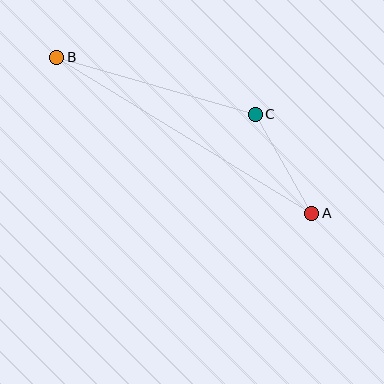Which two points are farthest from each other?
Points A and B are farthest from each other.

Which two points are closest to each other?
Points A and C are closest to each other.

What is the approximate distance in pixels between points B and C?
The distance between B and C is approximately 207 pixels.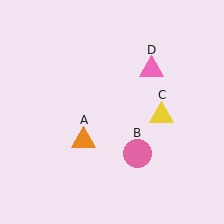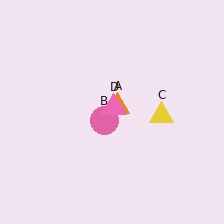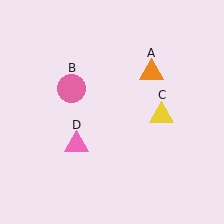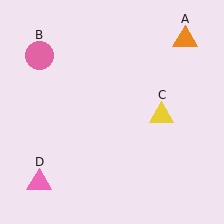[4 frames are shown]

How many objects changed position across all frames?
3 objects changed position: orange triangle (object A), pink circle (object B), pink triangle (object D).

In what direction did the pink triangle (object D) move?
The pink triangle (object D) moved down and to the left.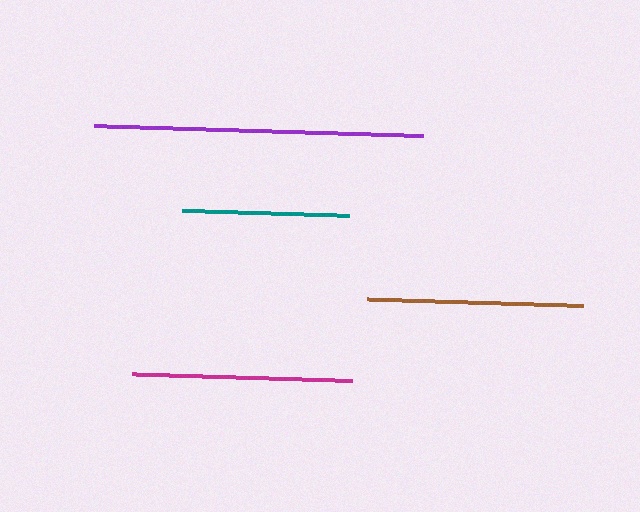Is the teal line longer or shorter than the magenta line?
The magenta line is longer than the teal line.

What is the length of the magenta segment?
The magenta segment is approximately 220 pixels long.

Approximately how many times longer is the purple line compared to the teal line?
The purple line is approximately 2.0 times the length of the teal line.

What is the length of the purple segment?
The purple segment is approximately 329 pixels long.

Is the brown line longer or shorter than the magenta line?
The magenta line is longer than the brown line.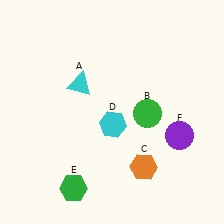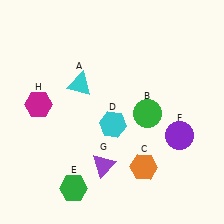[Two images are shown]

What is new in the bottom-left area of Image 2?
A purple triangle (G) was added in the bottom-left area of Image 2.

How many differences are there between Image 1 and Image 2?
There are 2 differences between the two images.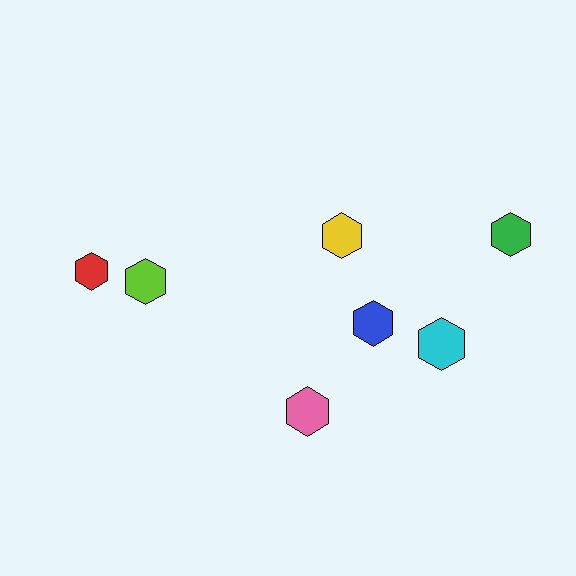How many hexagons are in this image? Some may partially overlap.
There are 7 hexagons.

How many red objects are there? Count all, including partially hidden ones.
There is 1 red object.